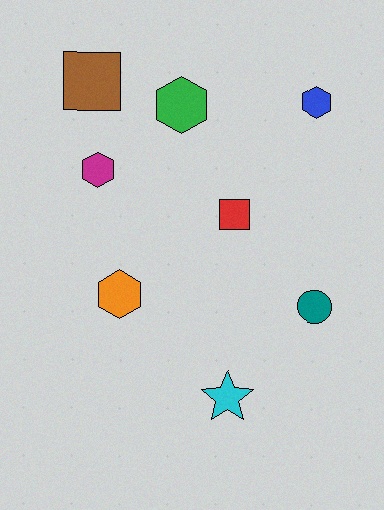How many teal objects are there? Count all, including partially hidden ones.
There is 1 teal object.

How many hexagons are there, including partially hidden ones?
There are 4 hexagons.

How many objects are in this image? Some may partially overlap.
There are 8 objects.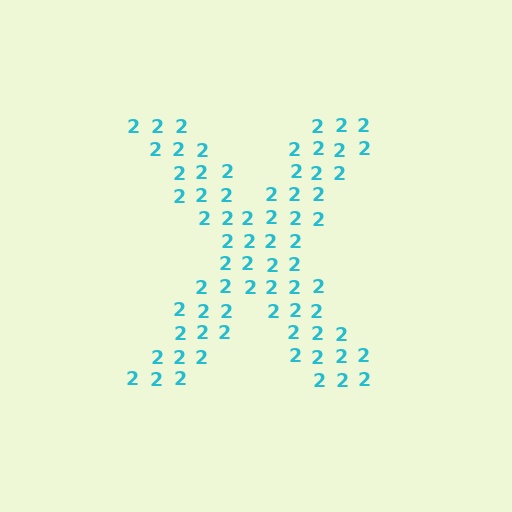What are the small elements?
The small elements are digit 2's.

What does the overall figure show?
The overall figure shows the letter X.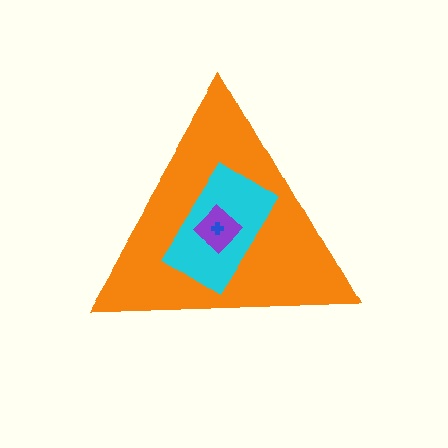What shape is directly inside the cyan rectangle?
The purple diamond.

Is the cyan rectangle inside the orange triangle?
Yes.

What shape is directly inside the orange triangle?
The cyan rectangle.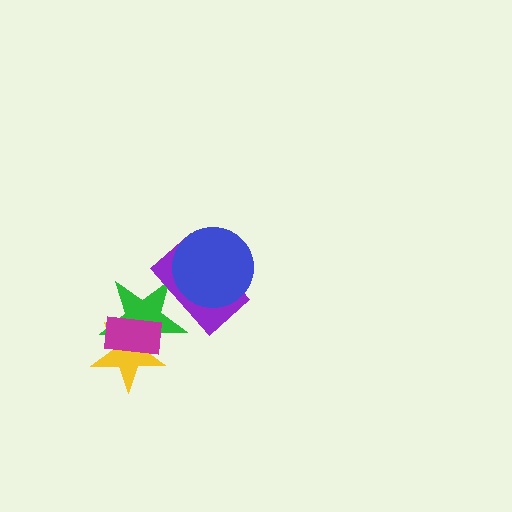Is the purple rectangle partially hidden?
Yes, it is partially covered by another shape.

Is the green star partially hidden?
Yes, it is partially covered by another shape.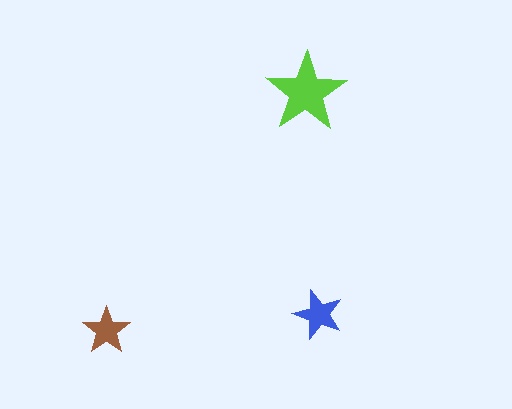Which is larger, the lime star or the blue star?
The lime one.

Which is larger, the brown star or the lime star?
The lime one.